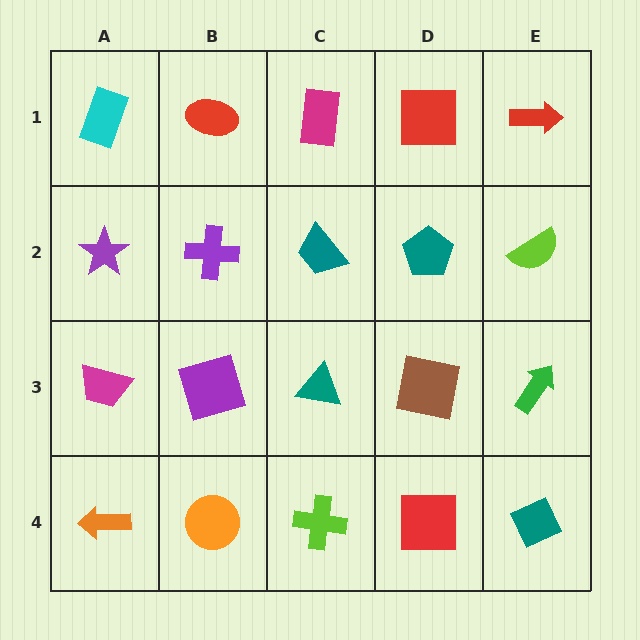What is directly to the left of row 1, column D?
A magenta rectangle.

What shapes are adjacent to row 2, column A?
A cyan rectangle (row 1, column A), a magenta trapezoid (row 3, column A), a purple cross (row 2, column B).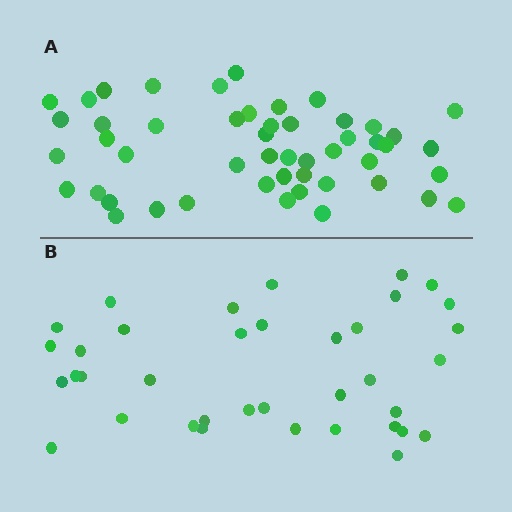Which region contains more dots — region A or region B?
Region A (the top region) has more dots.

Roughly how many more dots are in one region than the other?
Region A has approximately 15 more dots than region B.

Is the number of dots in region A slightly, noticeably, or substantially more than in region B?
Region A has noticeably more, but not dramatically so. The ratio is roughly 1.4 to 1.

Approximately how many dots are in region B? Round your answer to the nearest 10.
About 40 dots. (The exact count is 37, which rounds to 40.)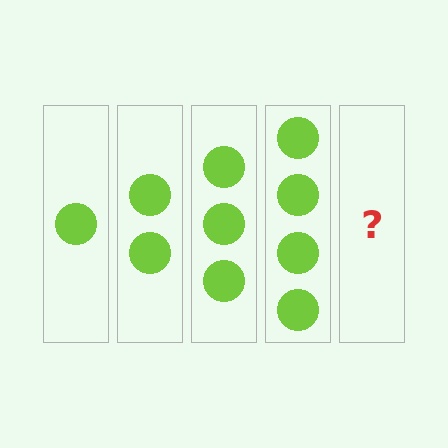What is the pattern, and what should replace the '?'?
The pattern is that each step adds one more circle. The '?' should be 5 circles.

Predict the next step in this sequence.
The next step is 5 circles.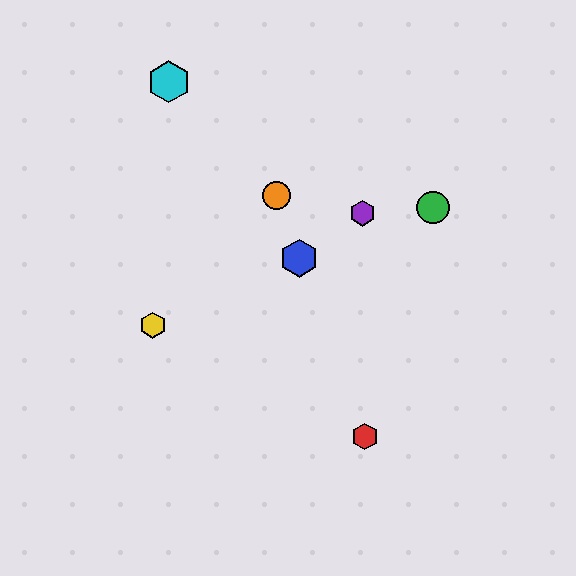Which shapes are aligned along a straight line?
The red hexagon, the blue hexagon, the orange circle are aligned along a straight line.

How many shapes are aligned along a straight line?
3 shapes (the red hexagon, the blue hexagon, the orange circle) are aligned along a straight line.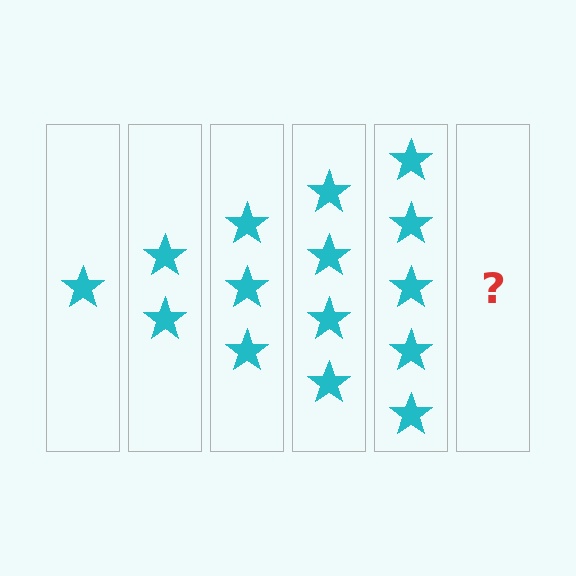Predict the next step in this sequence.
The next step is 6 stars.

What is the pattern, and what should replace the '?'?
The pattern is that each step adds one more star. The '?' should be 6 stars.